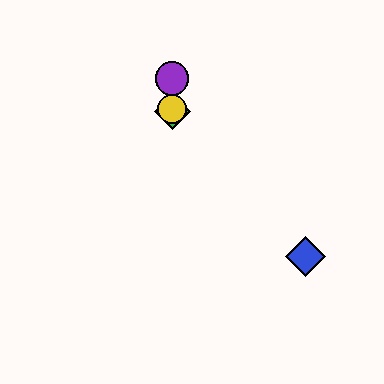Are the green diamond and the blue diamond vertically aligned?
No, the green diamond is at x≈172 and the blue diamond is at x≈306.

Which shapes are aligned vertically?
The red circle, the green diamond, the yellow circle, the purple circle are aligned vertically.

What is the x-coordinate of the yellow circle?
The yellow circle is at x≈172.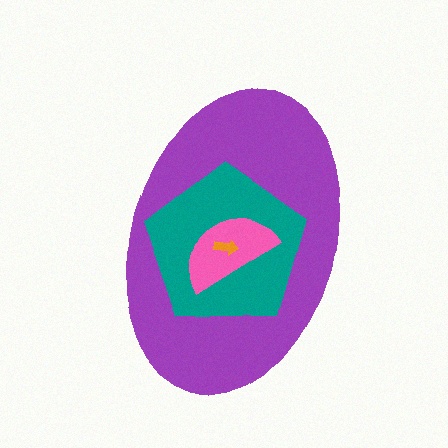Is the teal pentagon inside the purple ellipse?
Yes.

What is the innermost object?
The orange arrow.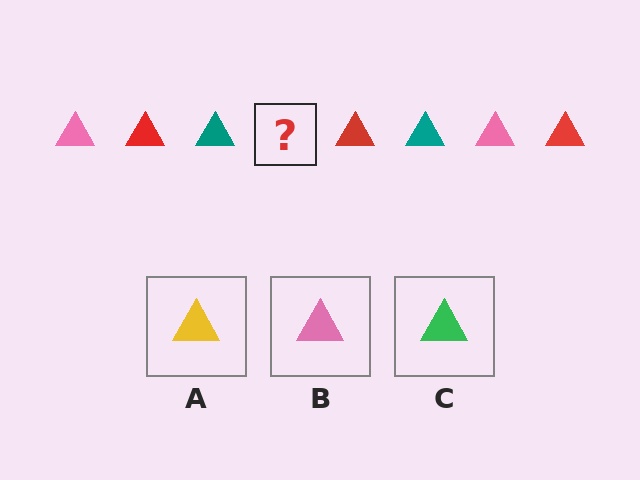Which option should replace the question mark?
Option B.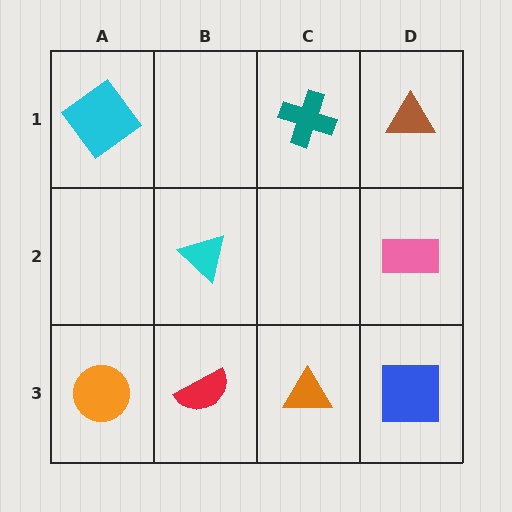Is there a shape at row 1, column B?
No, that cell is empty.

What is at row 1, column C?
A teal cross.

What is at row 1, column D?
A brown triangle.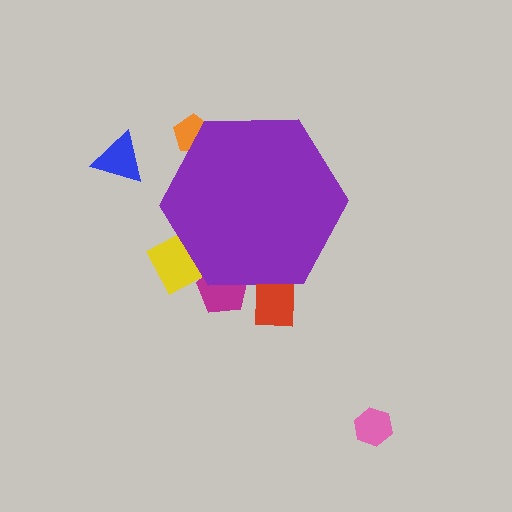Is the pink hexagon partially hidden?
No, the pink hexagon is fully visible.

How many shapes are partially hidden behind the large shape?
4 shapes are partially hidden.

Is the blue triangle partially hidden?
No, the blue triangle is fully visible.